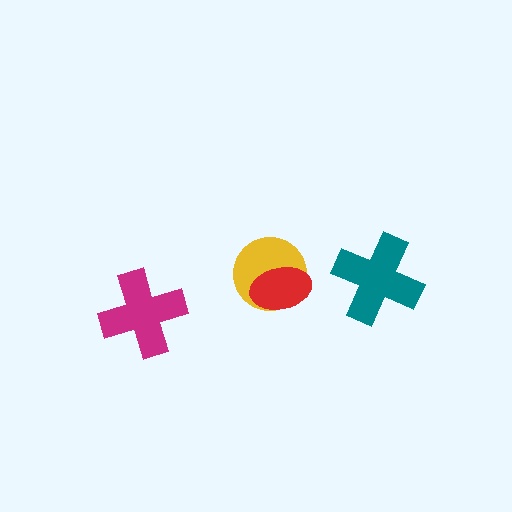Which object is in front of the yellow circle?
The red ellipse is in front of the yellow circle.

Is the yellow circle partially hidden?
Yes, it is partially covered by another shape.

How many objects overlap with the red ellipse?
1 object overlaps with the red ellipse.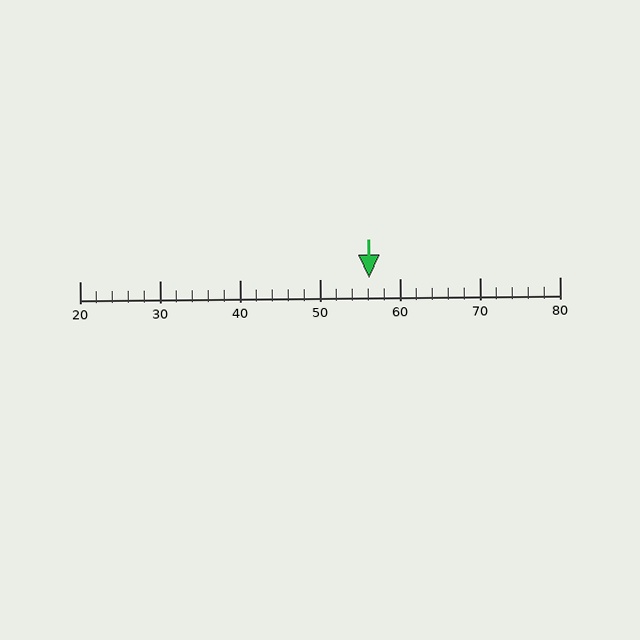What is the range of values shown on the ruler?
The ruler shows values from 20 to 80.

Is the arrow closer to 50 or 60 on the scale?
The arrow is closer to 60.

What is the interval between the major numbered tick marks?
The major tick marks are spaced 10 units apart.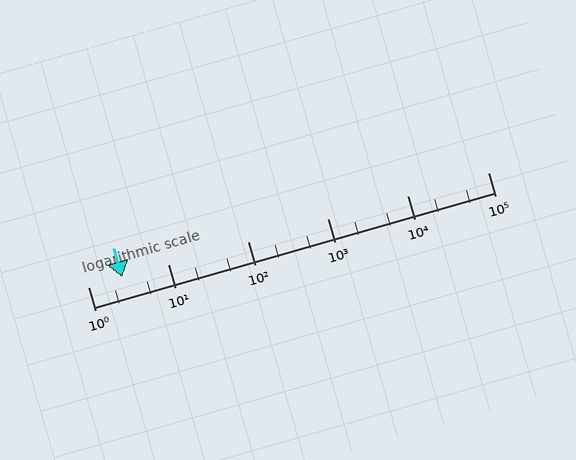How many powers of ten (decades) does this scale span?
The scale spans 5 decades, from 1 to 100000.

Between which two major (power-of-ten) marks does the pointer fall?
The pointer is between 1 and 10.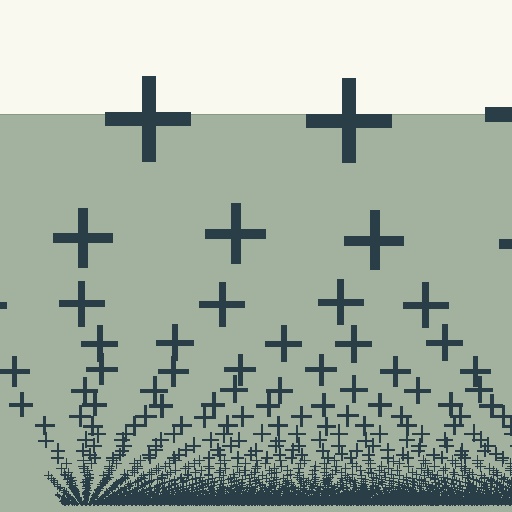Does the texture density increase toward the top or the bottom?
Density increases toward the bottom.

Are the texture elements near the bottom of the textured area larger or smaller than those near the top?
Smaller. The gradient is inverted — elements near the bottom are smaller and denser.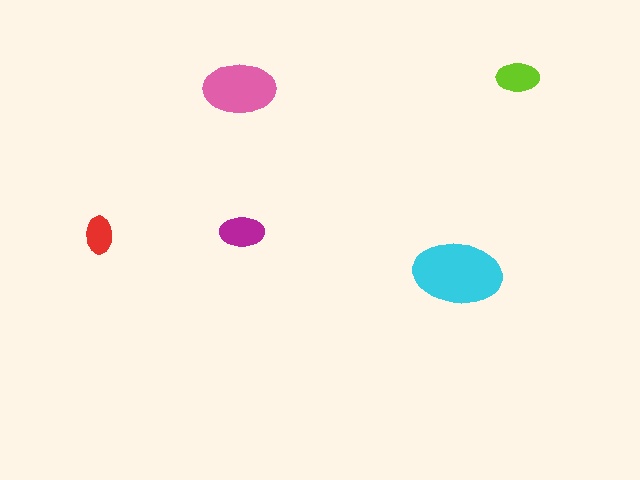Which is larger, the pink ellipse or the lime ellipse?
The pink one.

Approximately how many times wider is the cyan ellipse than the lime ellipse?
About 2 times wider.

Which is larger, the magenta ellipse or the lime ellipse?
The magenta one.